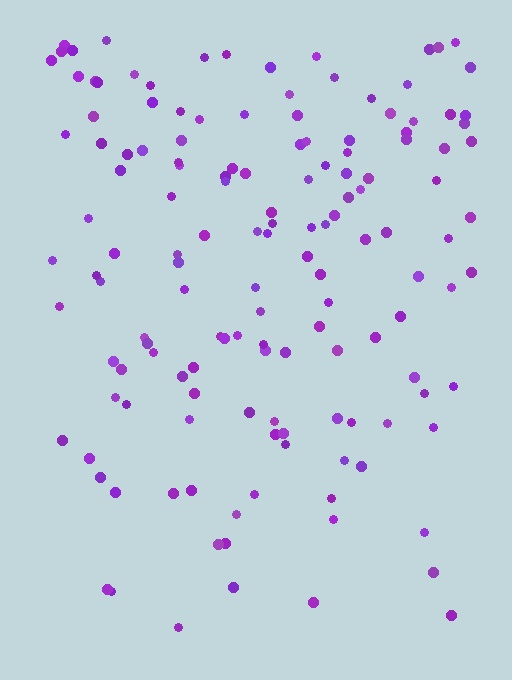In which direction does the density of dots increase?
From bottom to top, with the top side densest.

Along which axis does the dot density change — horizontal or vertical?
Vertical.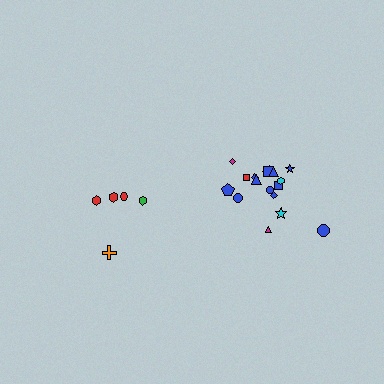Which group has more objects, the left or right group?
The right group.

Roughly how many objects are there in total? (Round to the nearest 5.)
Roughly 25 objects in total.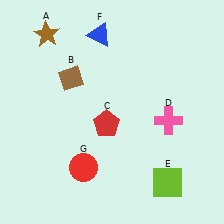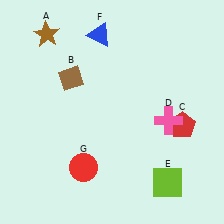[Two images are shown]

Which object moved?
The red pentagon (C) moved right.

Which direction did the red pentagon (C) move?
The red pentagon (C) moved right.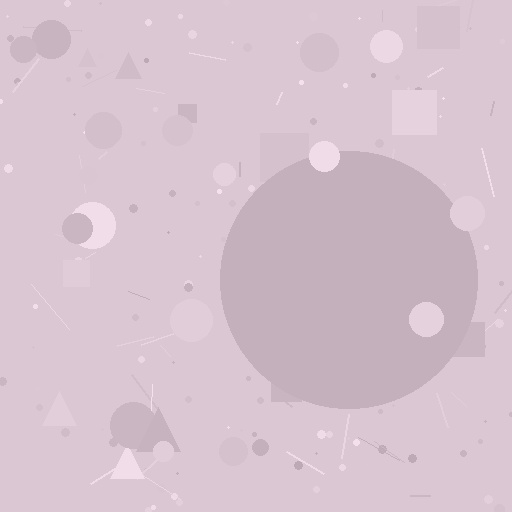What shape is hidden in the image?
A circle is hidden in the image.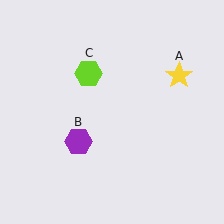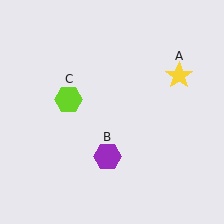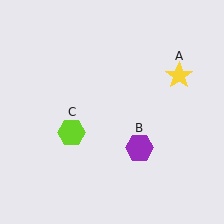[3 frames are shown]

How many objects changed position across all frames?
2 objects changed position: purple hexagon (object B), lime hexagon (object C).